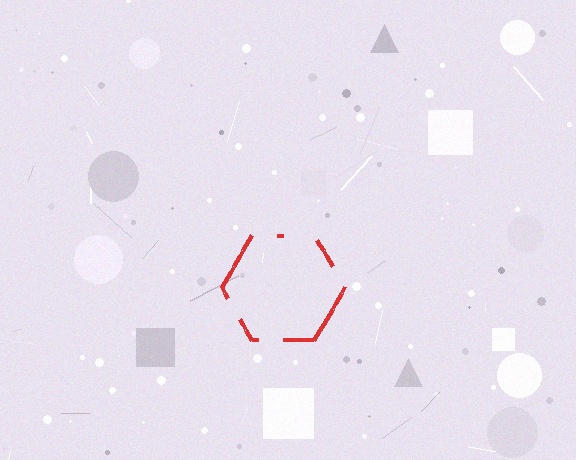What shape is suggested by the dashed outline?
The dashed outline suggests a hexagon.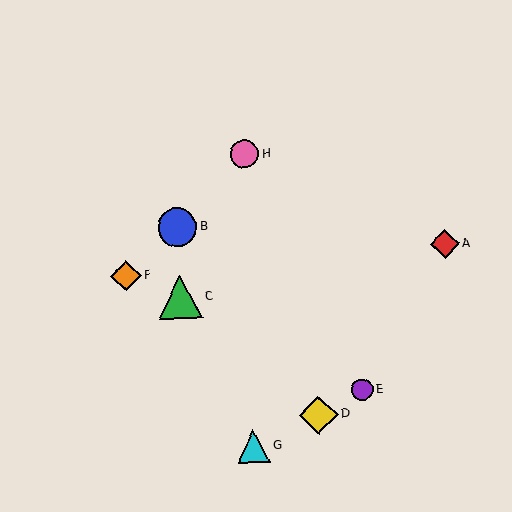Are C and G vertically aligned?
No, C is at x≈180 and G is at x≈253.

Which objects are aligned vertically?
Objects B, C are aligned vertically.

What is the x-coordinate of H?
Object H is at x≈244.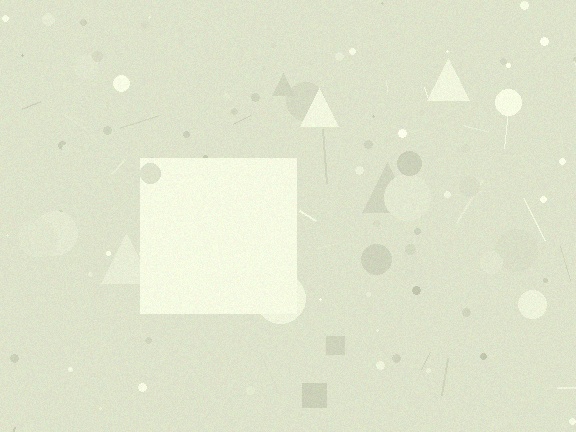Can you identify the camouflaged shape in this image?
The camouflaged shape is a square.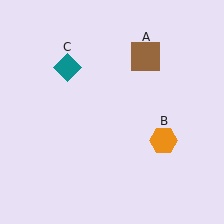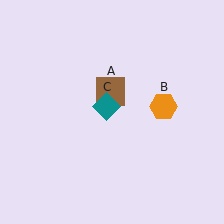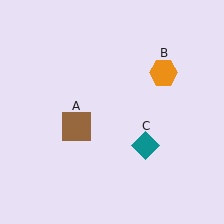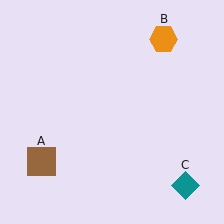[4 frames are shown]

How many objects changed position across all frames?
3 objects changed position: brown square (object A), orange hexagon (object B), teal diamond (object C).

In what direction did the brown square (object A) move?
The brown square (object A) moved down and to the left.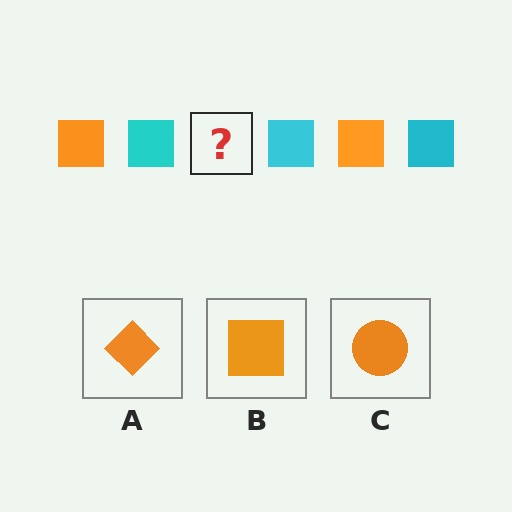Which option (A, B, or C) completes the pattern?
B.